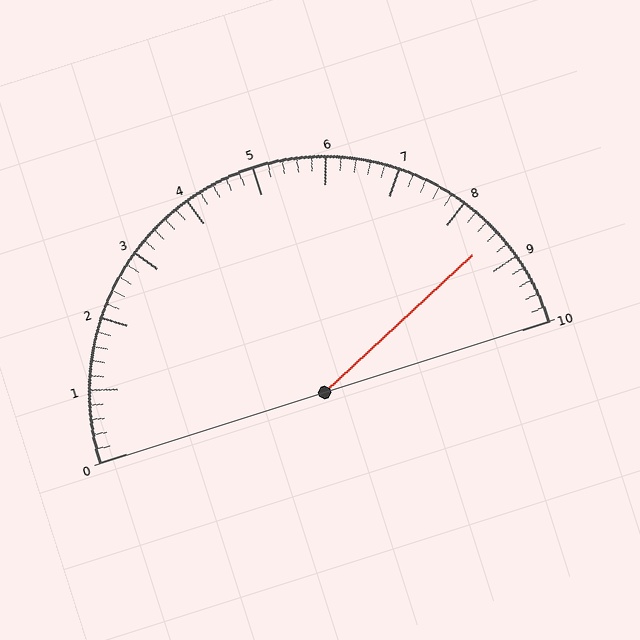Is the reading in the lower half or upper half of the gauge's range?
The reading is in the upper half of the range (0 to 10).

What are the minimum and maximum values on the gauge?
The gauge ranges from 0 to 10.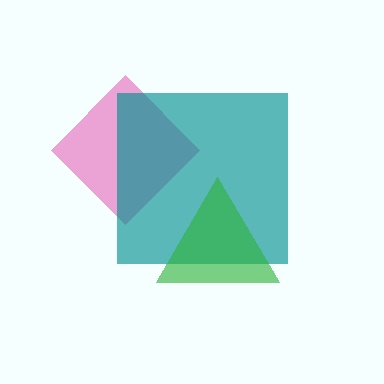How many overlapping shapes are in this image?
There are 3 overlapping shapes in the image.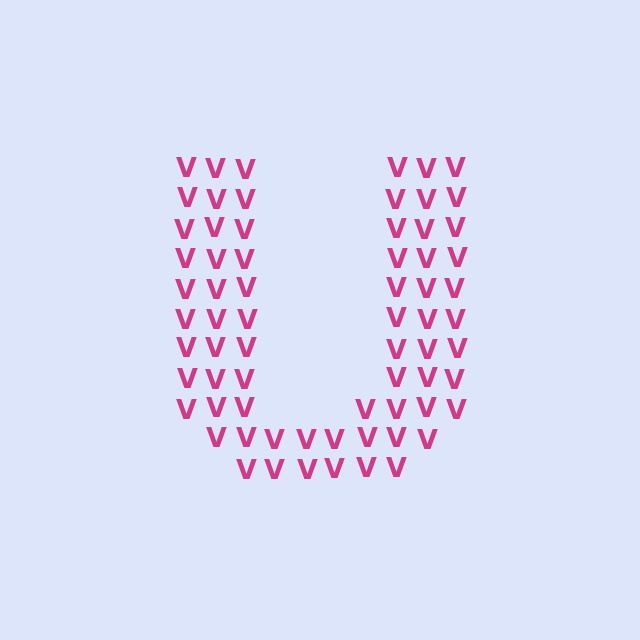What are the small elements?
The small elements are letter V's.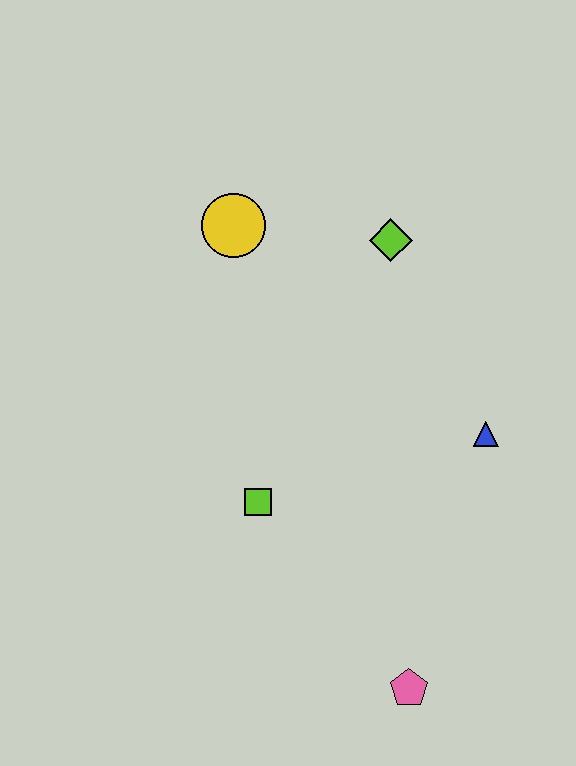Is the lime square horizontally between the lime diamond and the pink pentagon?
No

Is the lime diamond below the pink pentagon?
No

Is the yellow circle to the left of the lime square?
Yes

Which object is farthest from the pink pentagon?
The yellow circle is farthest from the pink pentagon.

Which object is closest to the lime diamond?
The yellow circle is closest to the lime diamond.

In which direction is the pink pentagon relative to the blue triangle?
The pink pentagon is below the blue triangle.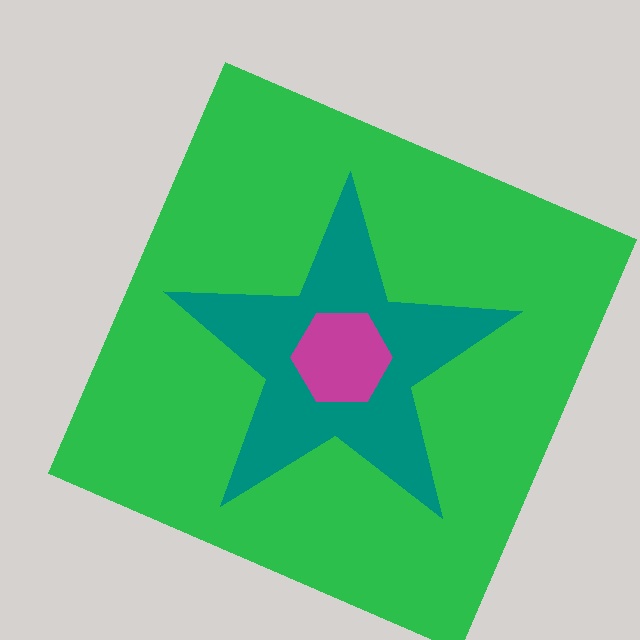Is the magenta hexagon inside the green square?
Yes.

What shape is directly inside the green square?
The teal star.